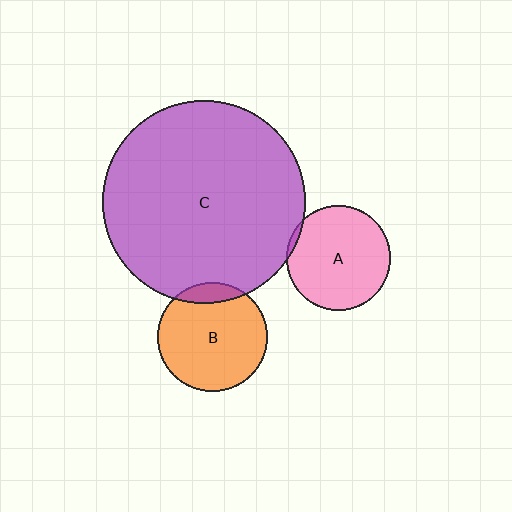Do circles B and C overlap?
Yes.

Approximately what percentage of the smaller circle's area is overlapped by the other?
Approximately 10%.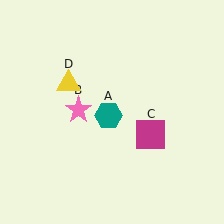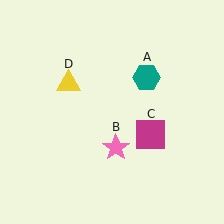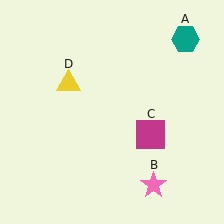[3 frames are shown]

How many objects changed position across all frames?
2 objects changed position: teal hexagon (object A), pink star (object B).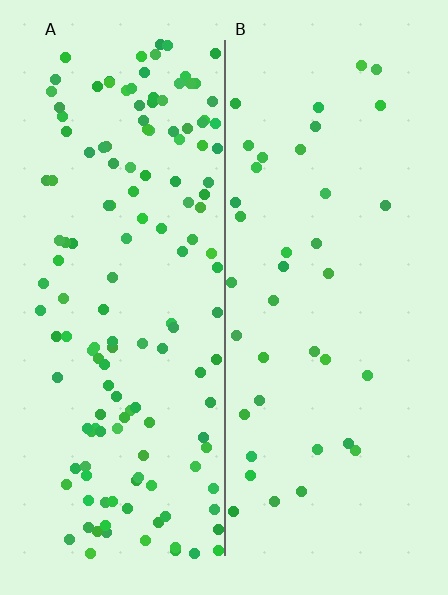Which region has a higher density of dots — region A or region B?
A (the left).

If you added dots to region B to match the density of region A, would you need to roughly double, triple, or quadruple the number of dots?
Approximately quadruple.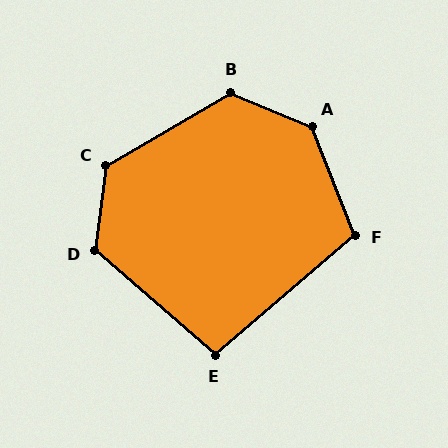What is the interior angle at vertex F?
Approximately 109 degrees (obtuse).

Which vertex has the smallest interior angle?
E, at approximately 98 degrees.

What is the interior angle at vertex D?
Approximately 124 degrees (obtuse).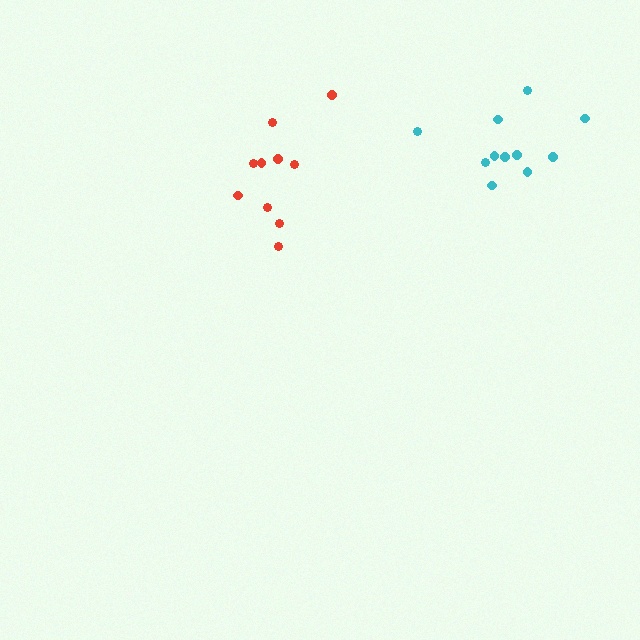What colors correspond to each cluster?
The clusters are colored: cyan, red.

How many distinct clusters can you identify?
There are 2 distinct clusters.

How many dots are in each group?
Group 1: 11 dots, Group 2: 10 dots (21 total).